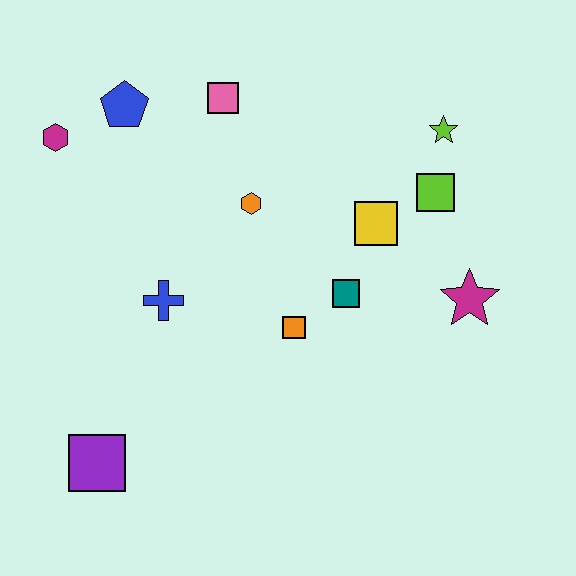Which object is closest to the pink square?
The blue pentagon is closest to the pink square.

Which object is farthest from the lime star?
The purple square is farthest from the lime star.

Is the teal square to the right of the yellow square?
No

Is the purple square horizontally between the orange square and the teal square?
No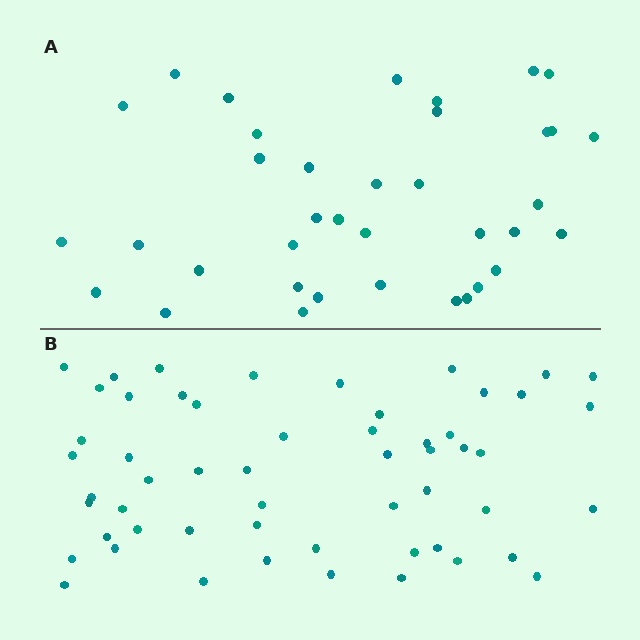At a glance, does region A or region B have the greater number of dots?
Region B (the bottom region) has more dots.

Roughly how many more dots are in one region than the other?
Region B has approximately 20 more dots than region A.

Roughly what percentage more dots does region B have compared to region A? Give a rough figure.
About 50% more.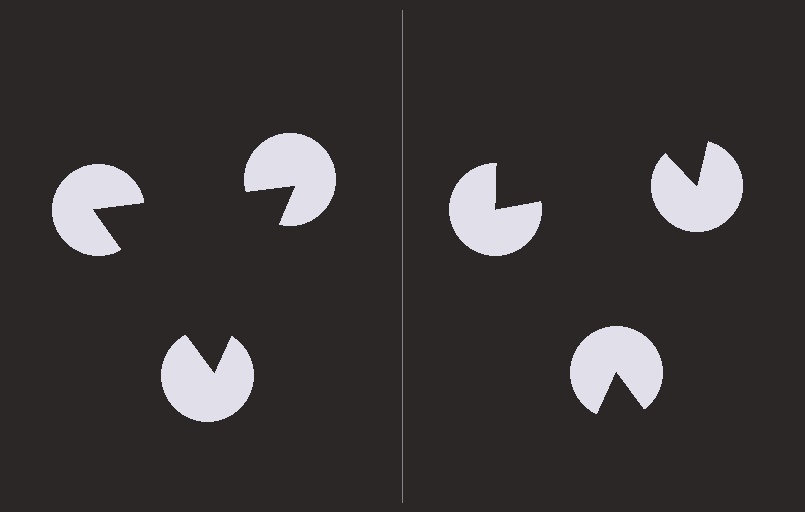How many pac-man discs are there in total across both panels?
6 — 3 on each side.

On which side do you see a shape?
An illusory triangle appears on the left side. On the right side the wedge cuts are rotated, so no coherent shape forms.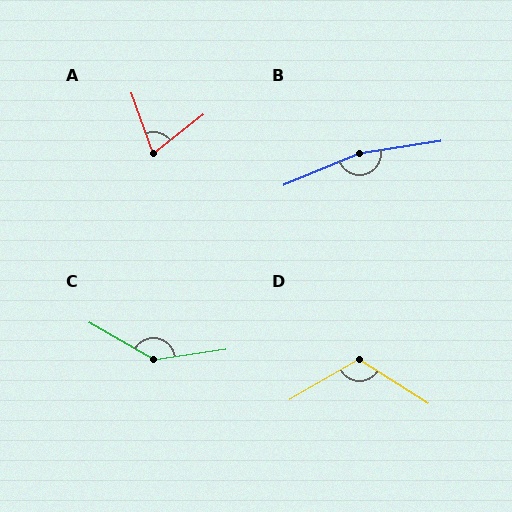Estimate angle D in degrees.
Approximately 117 degrees.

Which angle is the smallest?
A, at approximately 72 degrees.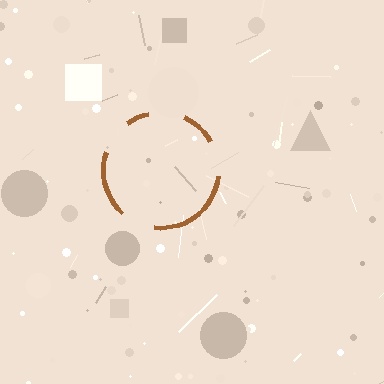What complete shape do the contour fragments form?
The contour fragments form a circle.